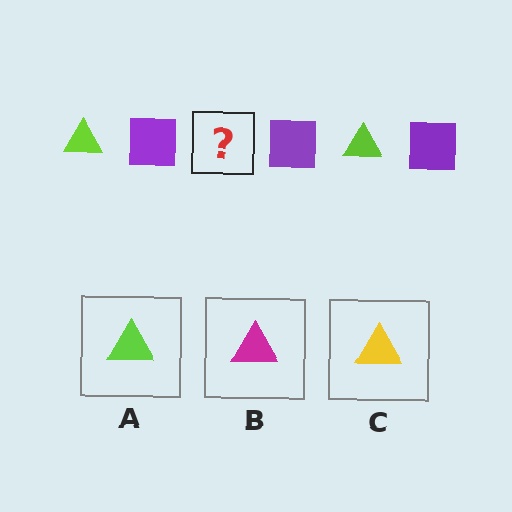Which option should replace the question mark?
Option A.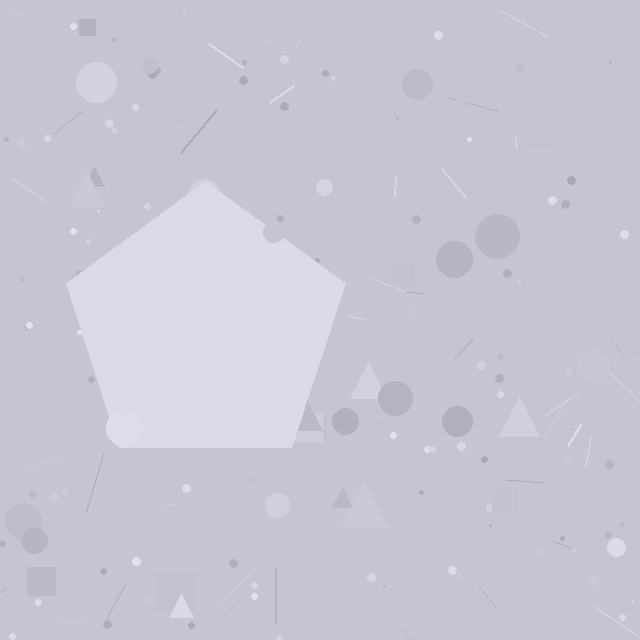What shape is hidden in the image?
A pentagon is hidden in the image.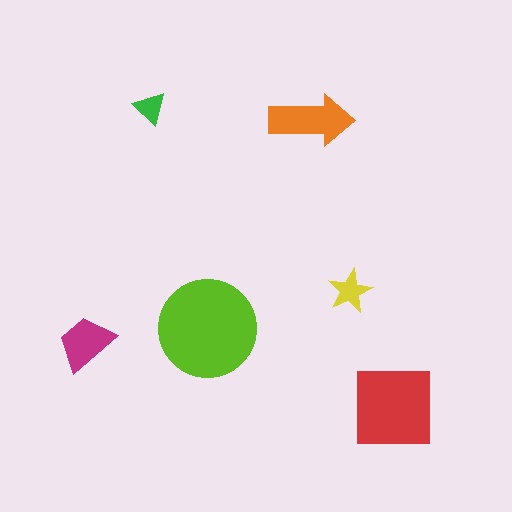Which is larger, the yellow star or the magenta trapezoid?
The magenta trapezoid.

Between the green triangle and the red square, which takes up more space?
The red square.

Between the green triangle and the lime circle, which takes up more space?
The lime circle.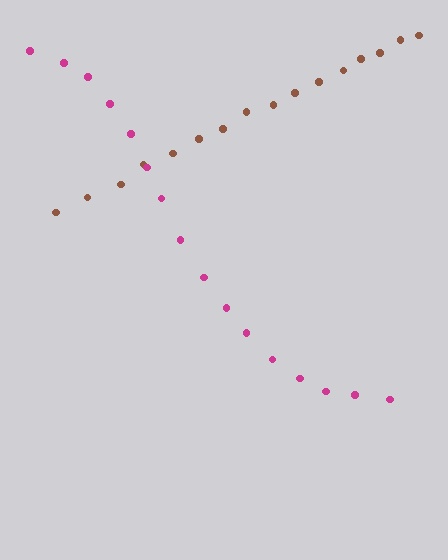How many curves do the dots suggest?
There are 2 distinct paths.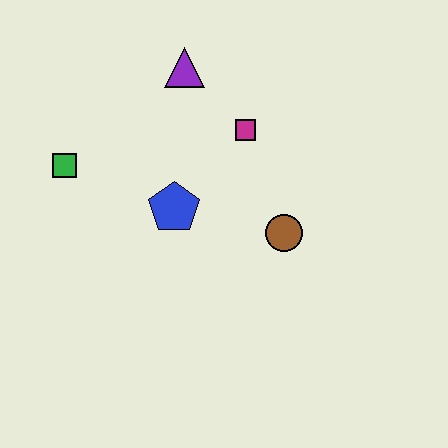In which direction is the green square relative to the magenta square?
The green square is to the left of the magenta square.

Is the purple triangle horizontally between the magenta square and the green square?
Yes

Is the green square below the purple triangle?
Yes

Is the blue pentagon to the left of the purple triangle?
Yes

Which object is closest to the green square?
The blue pentagon is closest to the green square.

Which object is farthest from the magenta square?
The green square is farthest from the magenta square.